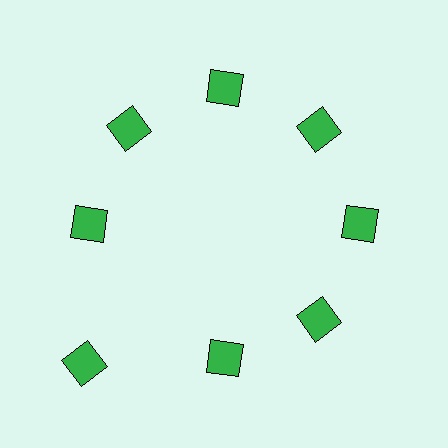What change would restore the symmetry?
The symmetry would be restored by moving it inward, back onto the ring so that all 8 diamonds sit at equal angles and equal distance from the center.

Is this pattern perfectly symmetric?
No. The 8 green diamonds are arranged in a ring, but one element near the 8 o'clock position is pushed outward from the center, breaking the 8-fold rotational symmetry.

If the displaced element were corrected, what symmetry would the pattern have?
It would have 8-fold rotational symmetry — the pattern would map onto itself every 45 degrees.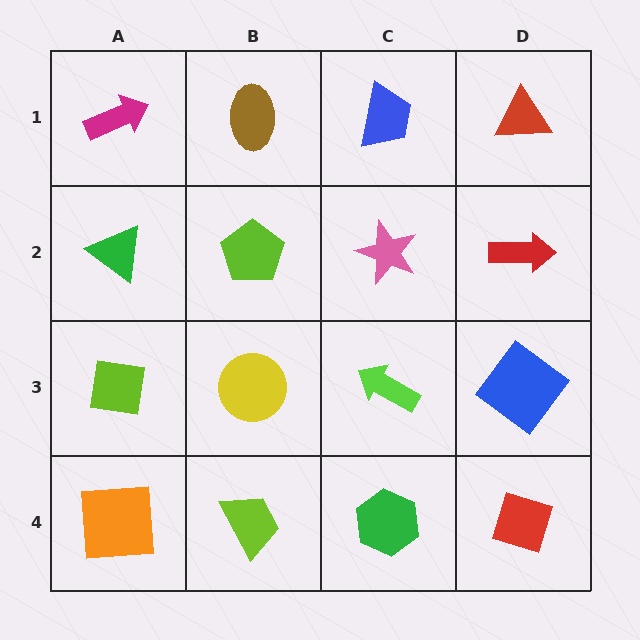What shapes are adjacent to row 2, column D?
A red triangle (row 1, column D), a blue diamond (row 3, column D), a pink star (row 2, column C).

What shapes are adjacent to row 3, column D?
A red arrow (row 2, column D), a red diamond (row 4, column D), a lime arrow (row 3, column C).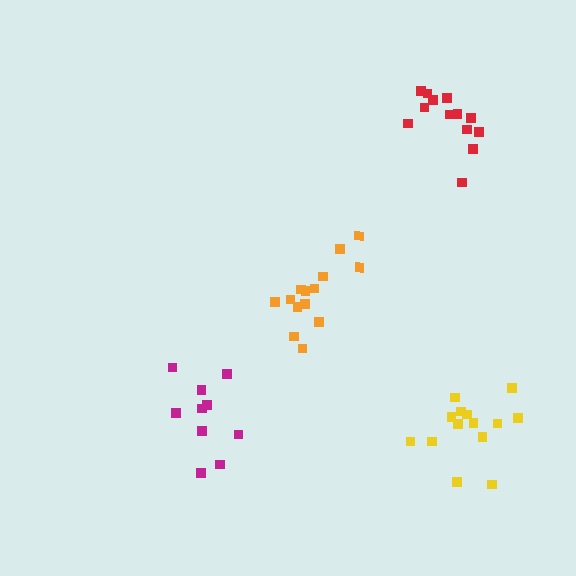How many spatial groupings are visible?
There are 4 spatial groupings.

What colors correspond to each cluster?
The clusters are colored: red, orange, yellow, magenta.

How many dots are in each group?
Group 1: 13 dots, Group 2: 14 dots, Group 3: 14 dots, Group 4: 10 dots (51 total).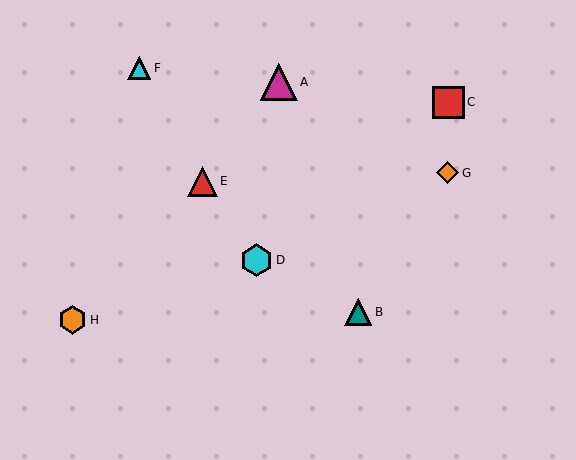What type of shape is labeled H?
Shape H is an orange hexagon.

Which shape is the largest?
The magenta triangle (labeled A) is the largest.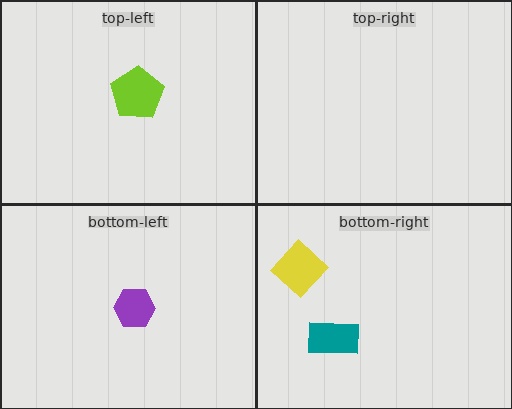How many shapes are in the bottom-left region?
1.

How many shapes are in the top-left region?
1.